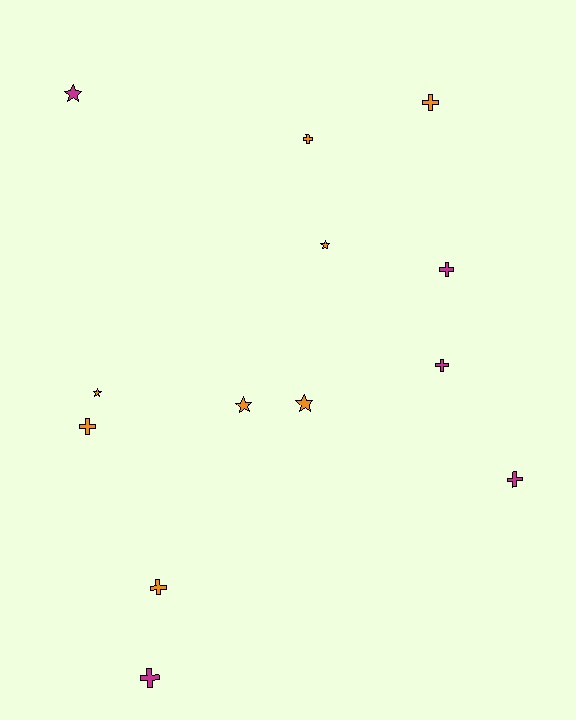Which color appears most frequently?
Orange, with 8 objects.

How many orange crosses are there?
There are 4 orange crosses.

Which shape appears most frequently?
Cross, with 8 objects.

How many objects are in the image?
There are 13 objects.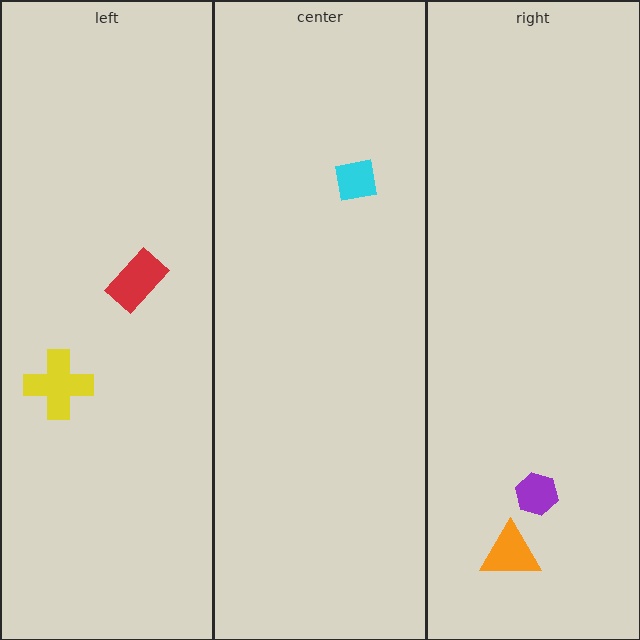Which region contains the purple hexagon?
The right region.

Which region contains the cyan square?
The center region.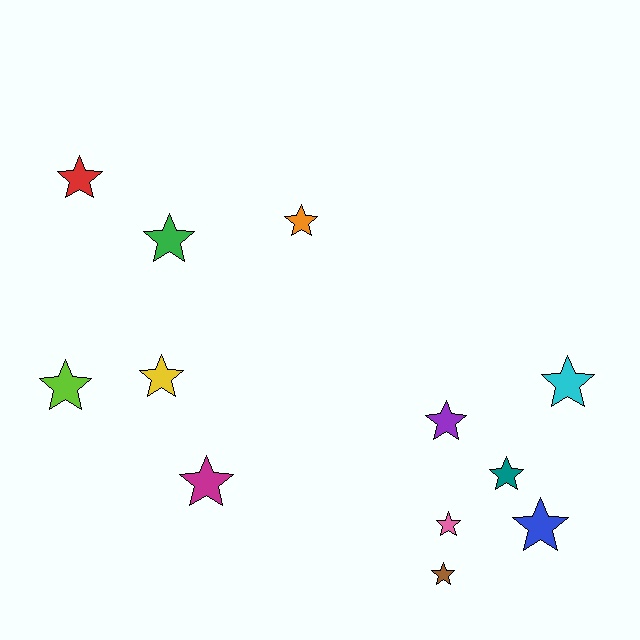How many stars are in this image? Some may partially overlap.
There are 12 stars.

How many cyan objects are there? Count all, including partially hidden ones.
There is 1 cyan object.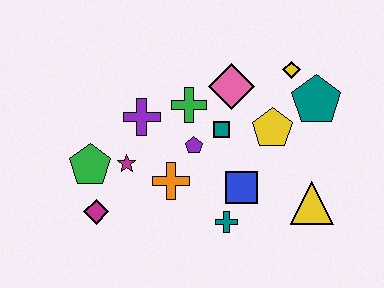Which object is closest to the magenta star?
The green pentagon is closest to the magenta star.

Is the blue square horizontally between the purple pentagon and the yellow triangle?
Yes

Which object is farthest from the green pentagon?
The teal pentagon is farthest from the green pentagon.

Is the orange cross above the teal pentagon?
No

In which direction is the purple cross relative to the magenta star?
The purple cross is above the magenta star.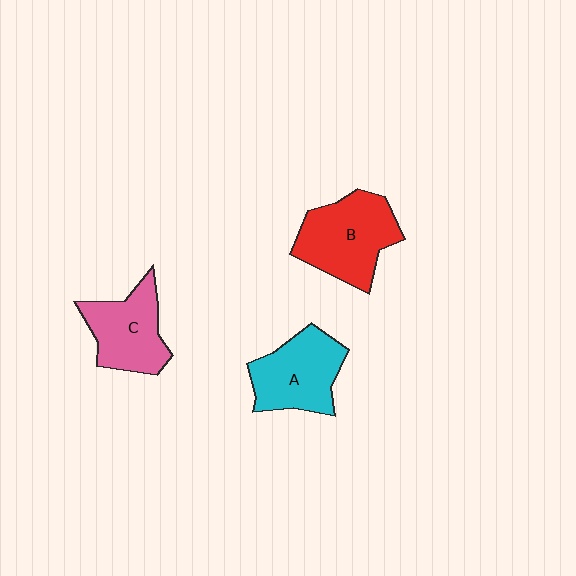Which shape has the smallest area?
Shape C (pink).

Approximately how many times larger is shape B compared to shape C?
Approximately 1.2 times.